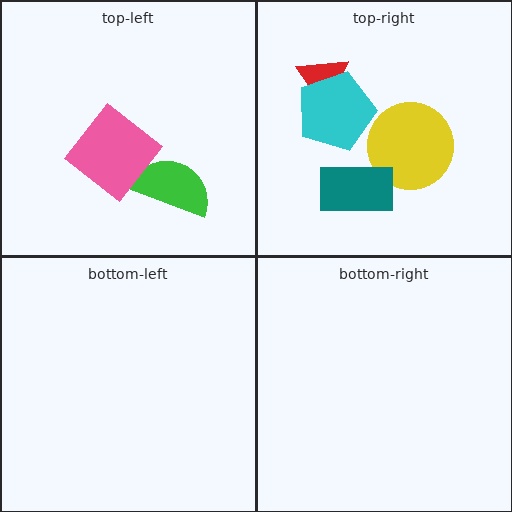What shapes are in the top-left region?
The green semicircle, the pink diamond.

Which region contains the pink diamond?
The top-left region.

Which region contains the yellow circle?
The top-right region.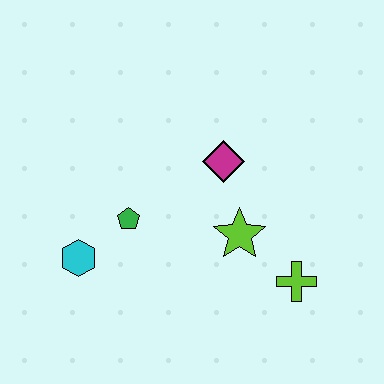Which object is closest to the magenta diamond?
The lime star is closest to the magenta diamond.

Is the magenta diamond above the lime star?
Yes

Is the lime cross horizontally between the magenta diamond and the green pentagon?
No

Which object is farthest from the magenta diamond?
The cyan hexagon is farthest from the magenta diamond.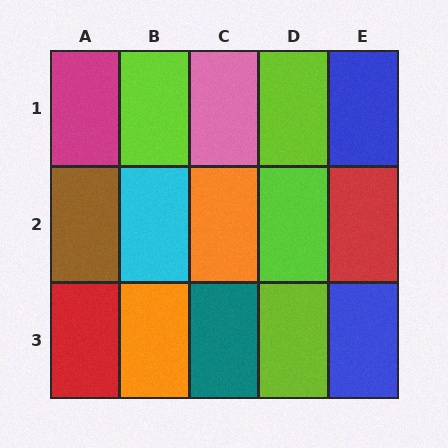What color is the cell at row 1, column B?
Lime.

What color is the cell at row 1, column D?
Lime.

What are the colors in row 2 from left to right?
Brown, cyan, orange, lime, red.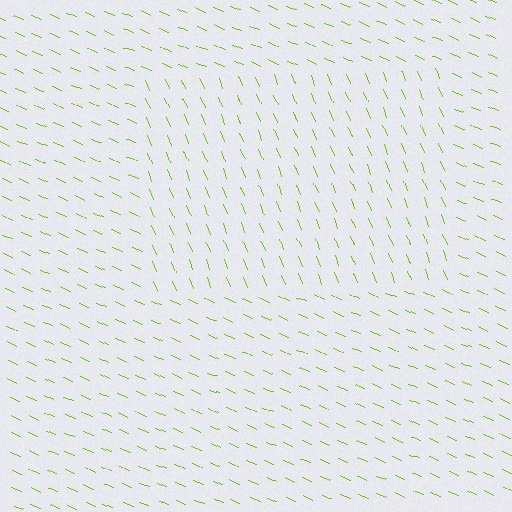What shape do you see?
I see a rectangle.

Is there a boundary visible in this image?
Yes, there is a texture boundary formed by a change in line orientation.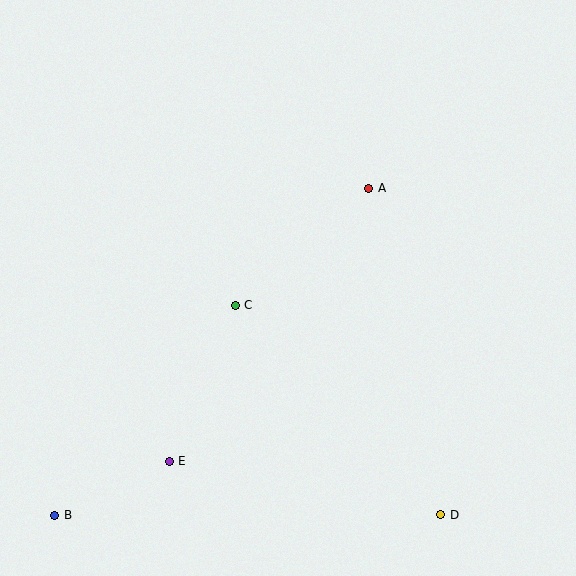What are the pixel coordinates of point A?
Point A is at (369, 188).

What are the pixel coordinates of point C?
Point C is at (235, 305).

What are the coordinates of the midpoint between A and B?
The midpoint between A and B is at (212, 352).